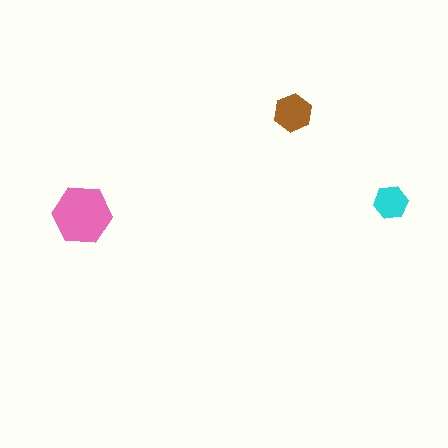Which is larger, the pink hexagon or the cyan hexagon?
The pink one.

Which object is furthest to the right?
The cyan hexagon is rightmost.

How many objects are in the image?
There are 3 objects in the image.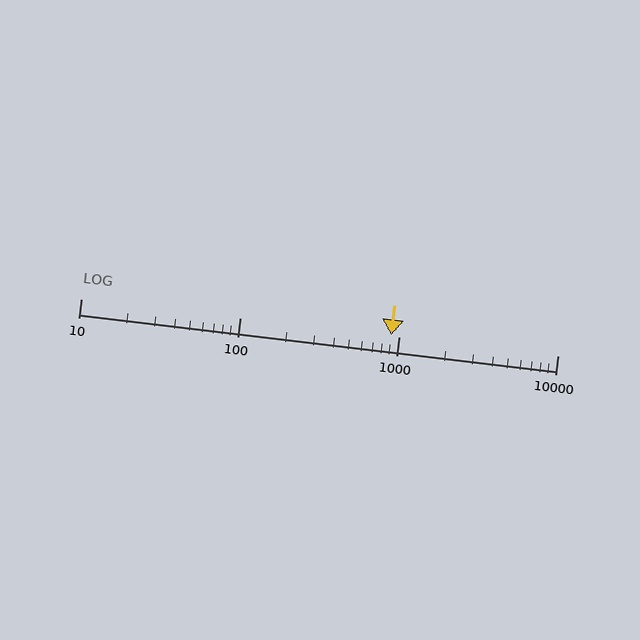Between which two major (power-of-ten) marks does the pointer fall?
The pointer is between 100 and 1000.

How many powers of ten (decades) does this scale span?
The scale spans 3 decades, from 10 to 10000.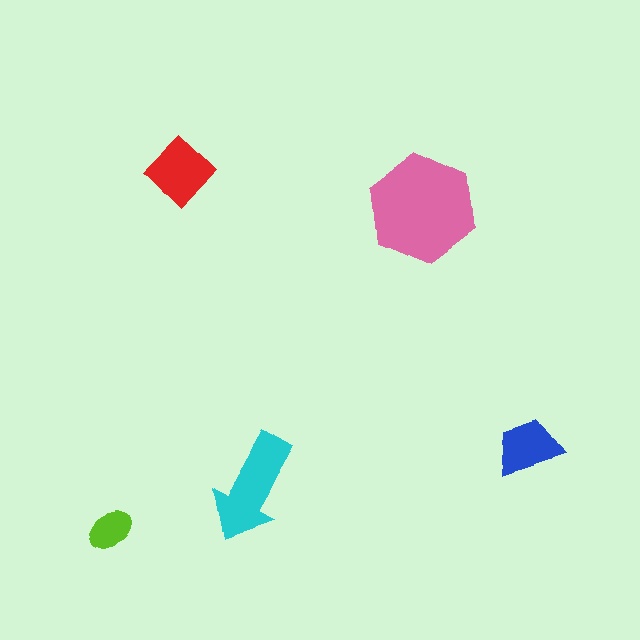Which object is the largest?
The pink hexagon.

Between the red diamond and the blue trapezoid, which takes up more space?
The red diamond.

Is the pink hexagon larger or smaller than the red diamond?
Larger.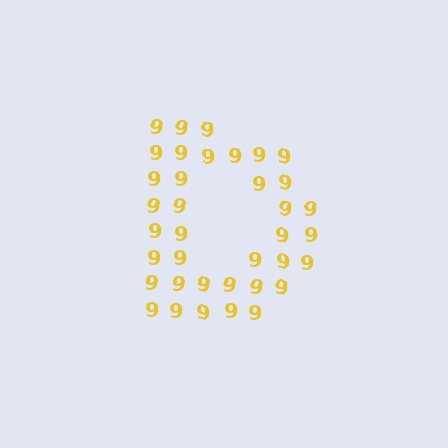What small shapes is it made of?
It is made of small digit 9's.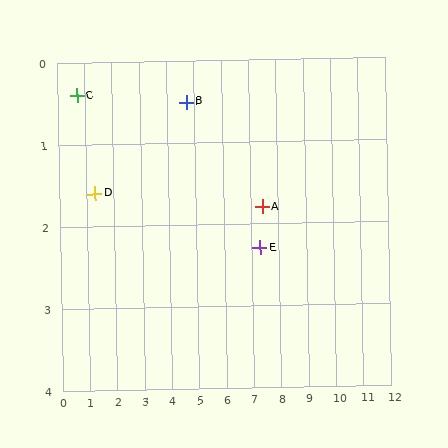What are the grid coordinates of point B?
Point B is at approximately (4.7, 0.5).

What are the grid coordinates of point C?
Point C is at approximately (0.7, 0.4).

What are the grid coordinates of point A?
Point A is at approximately (7.4, 1.8).